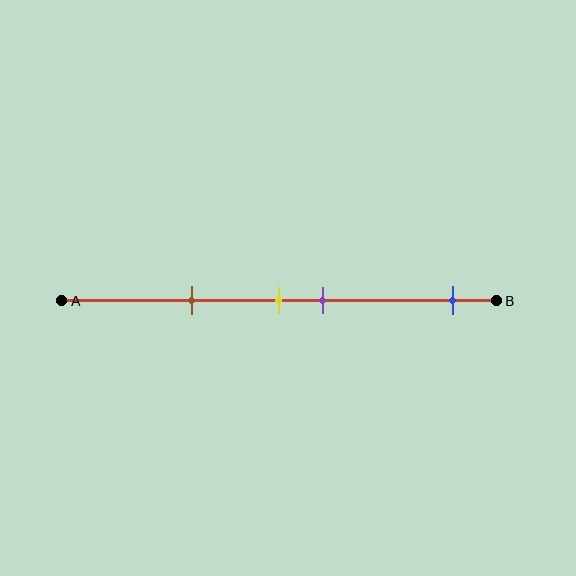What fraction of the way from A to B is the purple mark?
The purple mark is approximately 60% (0.6) of the way from A to B.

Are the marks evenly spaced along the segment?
No, the marks are not evenly spaced.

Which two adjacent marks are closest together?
The yellow and purple marks are the closest adjacent pair.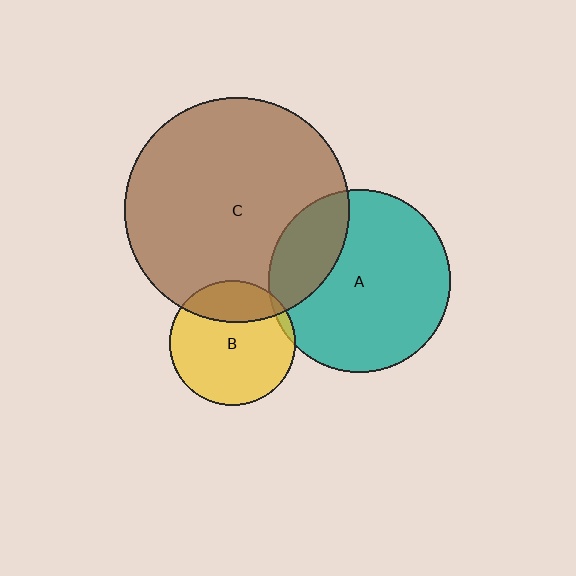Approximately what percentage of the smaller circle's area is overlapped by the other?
Approximately 25%.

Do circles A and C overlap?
Yes.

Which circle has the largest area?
Circle C (brown).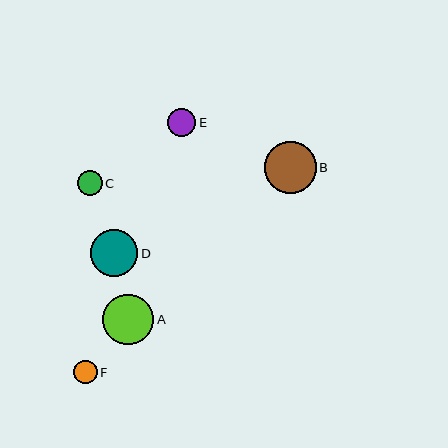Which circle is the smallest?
Circle F is the smallest with a size of approximately 24 pixels.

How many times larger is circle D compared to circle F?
Circle D is approximately 2.0 times the size of circle F.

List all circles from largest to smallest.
From largest to smallest: B, A, D, E, C, F.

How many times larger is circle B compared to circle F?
Circle B is approximately 2.2 times the size of circle F.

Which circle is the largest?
Circle B is the largest with a size of approximately 52 pixels.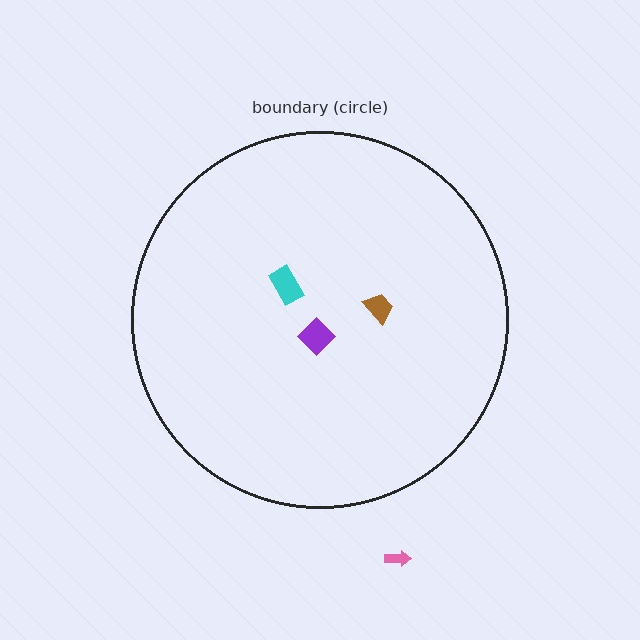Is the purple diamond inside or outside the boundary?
Inside.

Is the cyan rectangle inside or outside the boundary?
Inside.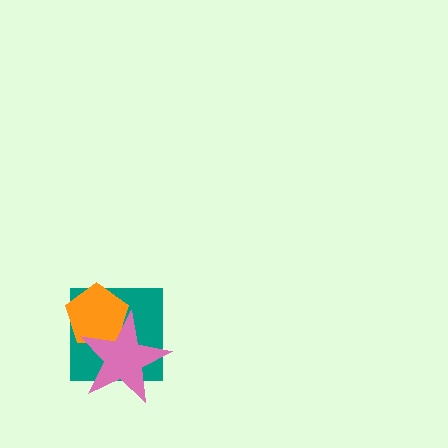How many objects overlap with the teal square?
2 objects overlap with the teal square.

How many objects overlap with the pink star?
2 objects overlap with the pink star.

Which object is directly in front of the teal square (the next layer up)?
The orange pentagon is directly in front of the teal square.